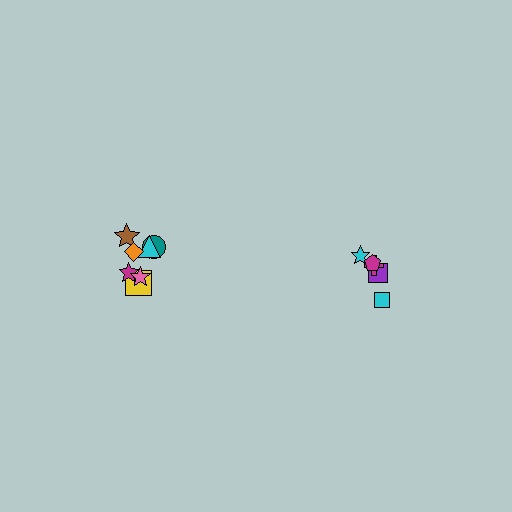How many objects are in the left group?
There are 8 objects.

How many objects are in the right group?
There are 5 objects.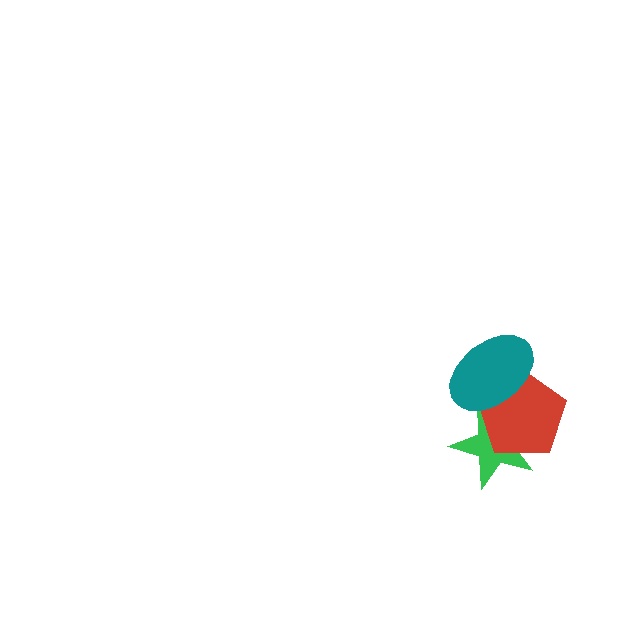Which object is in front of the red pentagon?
The teal ellipse is in front of the red pentagon.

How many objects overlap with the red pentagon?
2 objects overlap with the red pentagon.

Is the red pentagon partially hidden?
Yes, it is partially covered by another shape.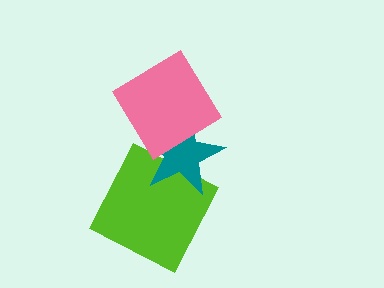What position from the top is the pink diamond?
The pink diamond is 1st from the top.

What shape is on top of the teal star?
The pink diamond is on top of the teal star.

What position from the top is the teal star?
The teal star is 2nd from the top.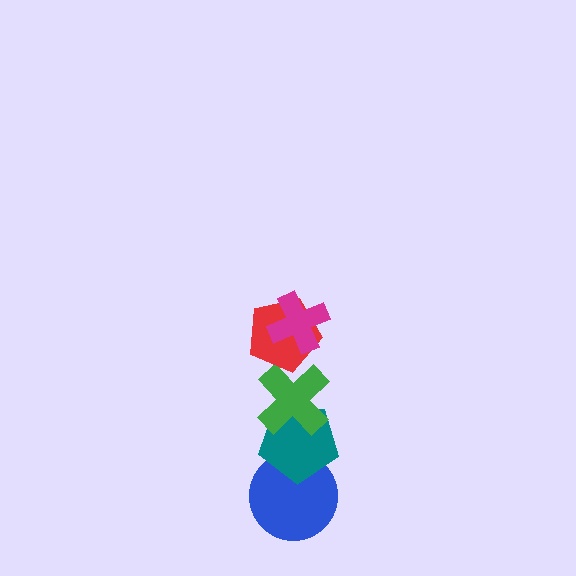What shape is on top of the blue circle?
The teal pentagon is on top of the blue circle.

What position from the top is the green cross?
The green cross is 3rd from the top.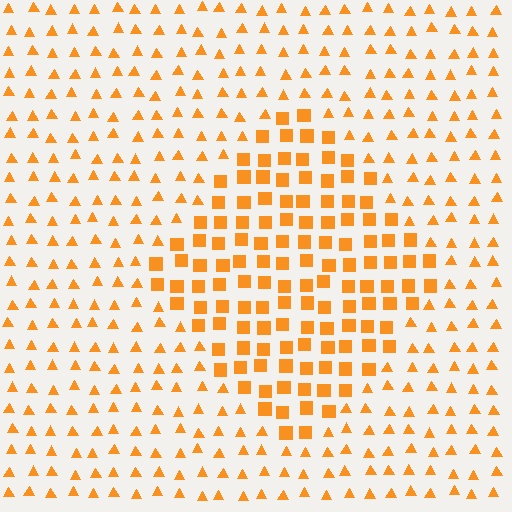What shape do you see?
I see a diamond.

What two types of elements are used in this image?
The image uses squares inside the diamond region and triangles outside it.